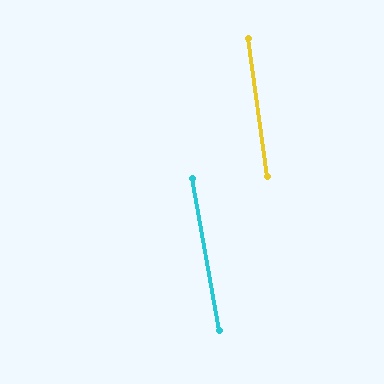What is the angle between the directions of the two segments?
Approximately 2 degrees.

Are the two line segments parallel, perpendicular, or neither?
Parallel — their directions differ by only 2.0°.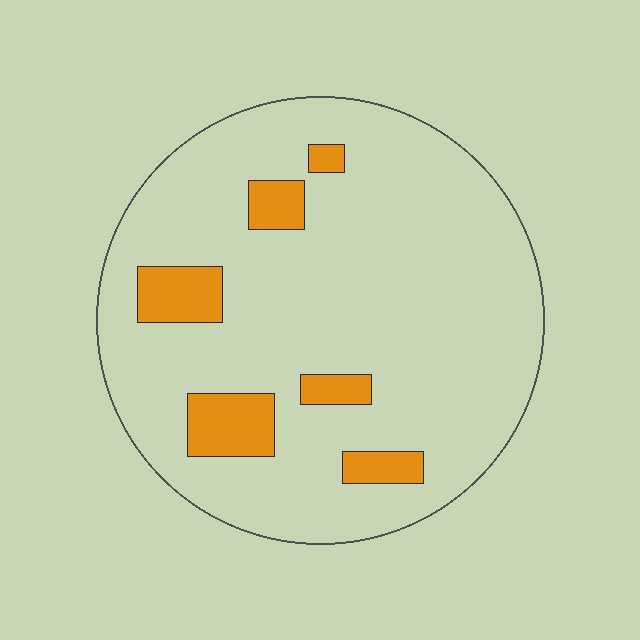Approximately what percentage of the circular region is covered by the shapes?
Approximately 10%.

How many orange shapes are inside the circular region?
6.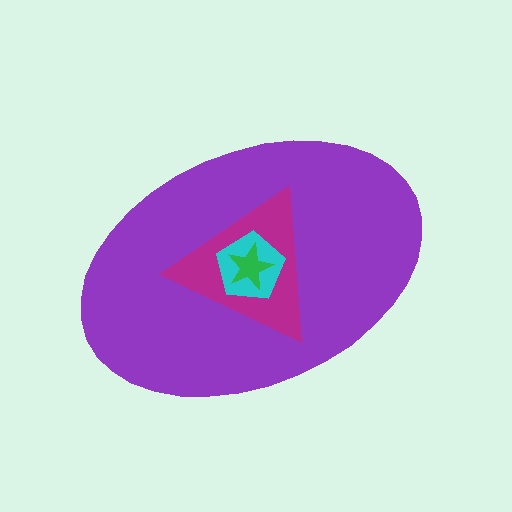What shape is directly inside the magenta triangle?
The cyan pentagon.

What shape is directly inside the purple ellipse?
The magenta triangle.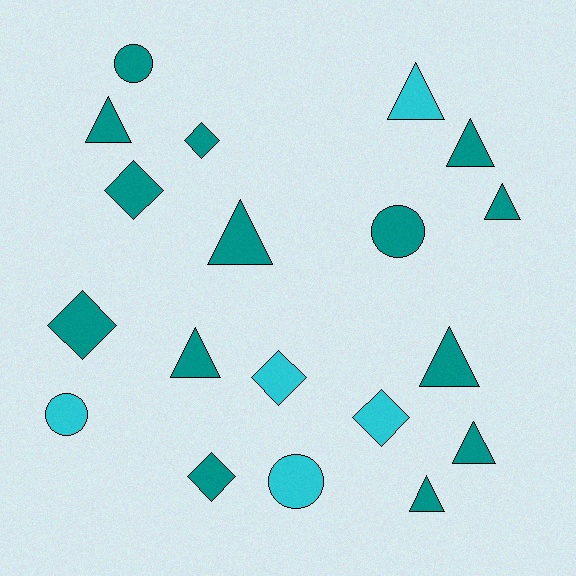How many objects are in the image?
There are 19 objects.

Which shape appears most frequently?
Triangle, with 9 objects.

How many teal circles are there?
There are 2 teal circles.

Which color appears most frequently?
Teal, with 14 objects.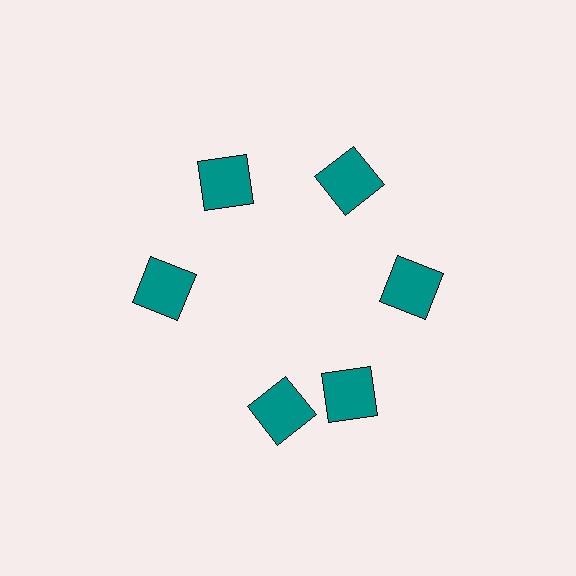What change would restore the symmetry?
The symmetry would be restored by rotating it back into even spacing with its neighbors so that all 6 squares sit at equal angles and equal distance from the center.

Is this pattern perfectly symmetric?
No. The 6 teal squares are arranged in a ring, but one element near the 7 o'clock position is rotated out of alignment along the ring, breaking the 6-fold rotational symmetry.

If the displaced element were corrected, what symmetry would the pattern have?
It would have 6-fold rotational symmetry — the pattern would map onto itself every 60 degrees.